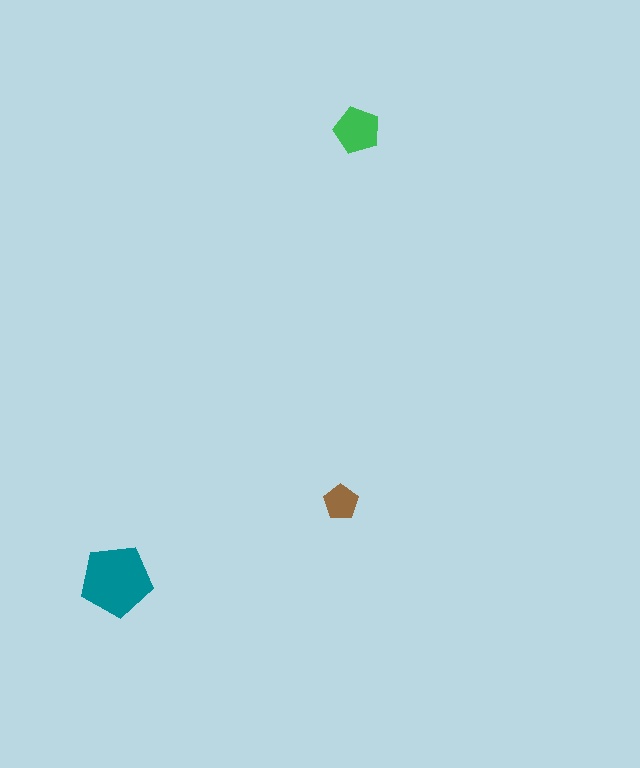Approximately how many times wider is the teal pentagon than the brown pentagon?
About 2 times wider.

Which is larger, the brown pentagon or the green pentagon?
The green one.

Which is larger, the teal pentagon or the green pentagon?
The teal one.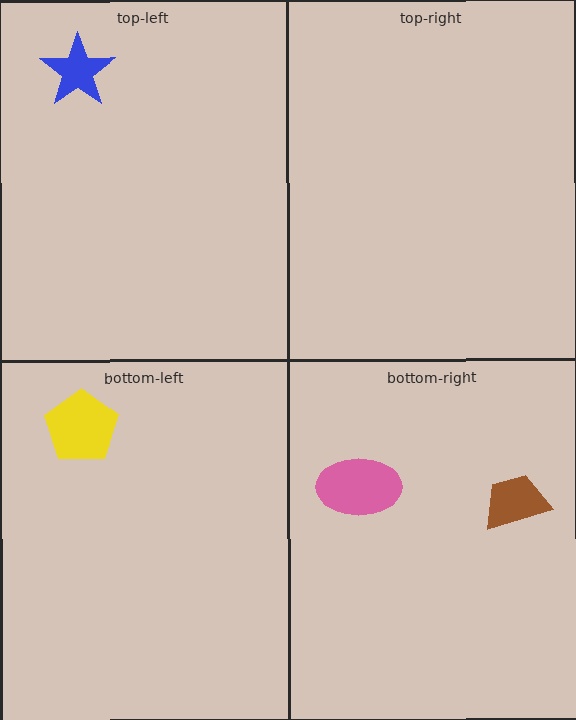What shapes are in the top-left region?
The blue star.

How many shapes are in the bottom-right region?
2.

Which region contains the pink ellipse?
The bottom-right region.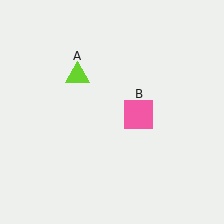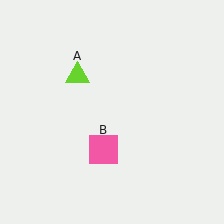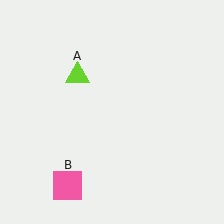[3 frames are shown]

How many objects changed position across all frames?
1 object changed position: pink square (object B).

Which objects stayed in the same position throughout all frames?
Lime triangle (object A) remained stationary.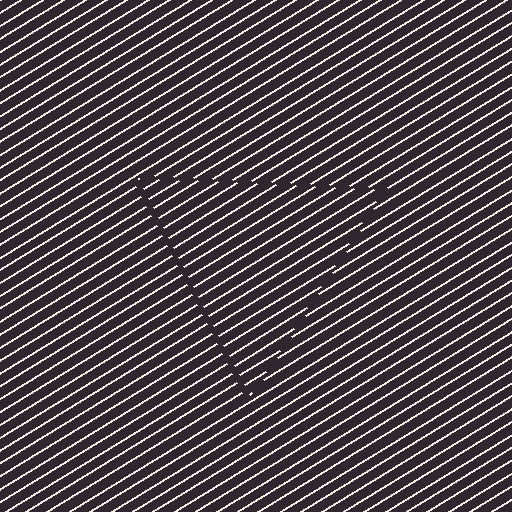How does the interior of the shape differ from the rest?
The interior of the shape contains the same grating, shifted by half a period — the contour is defined by the phase discontinuity where line-ends from the inner and outer gratings abut.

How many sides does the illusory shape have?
3 sides — the line-ends trace a triangle.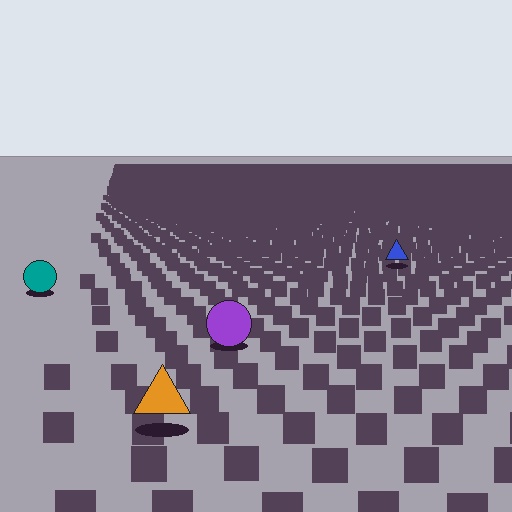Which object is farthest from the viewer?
The blue triangle is farthest from the viewer. It appears smaller and the ground texture around it is denser.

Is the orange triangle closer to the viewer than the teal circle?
Yes. The orange triangle is closer — you can tell from the texture gradient: the ground texture is coarser near it.